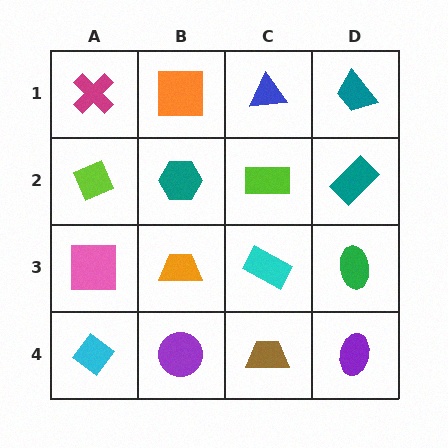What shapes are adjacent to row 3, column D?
A teal rectangle (row 2, column D), a purple ellipse (row 4, column D), a cyan rectangle (row 3, column C).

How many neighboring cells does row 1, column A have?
2.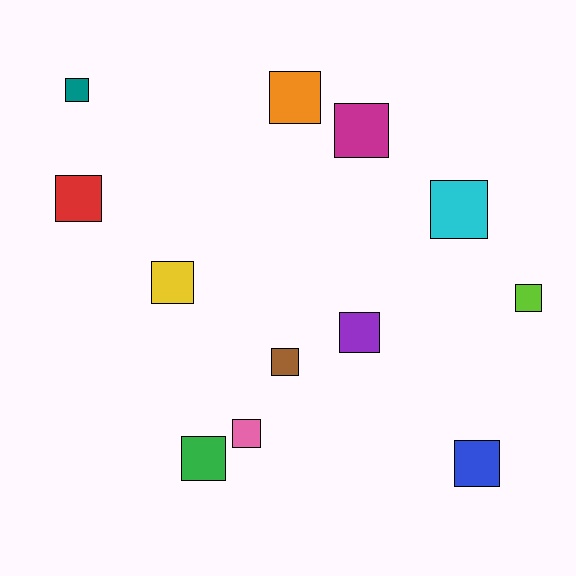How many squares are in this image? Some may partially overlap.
There are 12 squares.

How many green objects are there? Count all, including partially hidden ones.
There is 1 green object.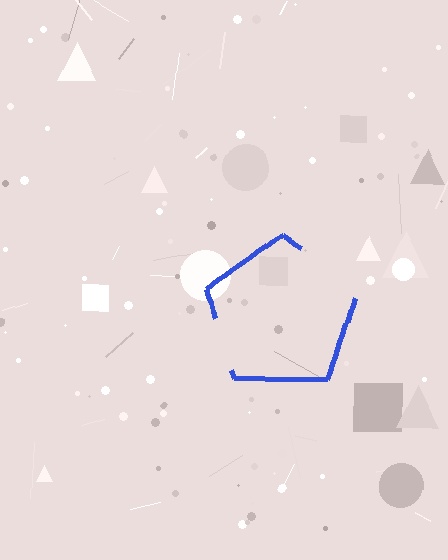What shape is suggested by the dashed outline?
The dashed outline suggests a pentagon.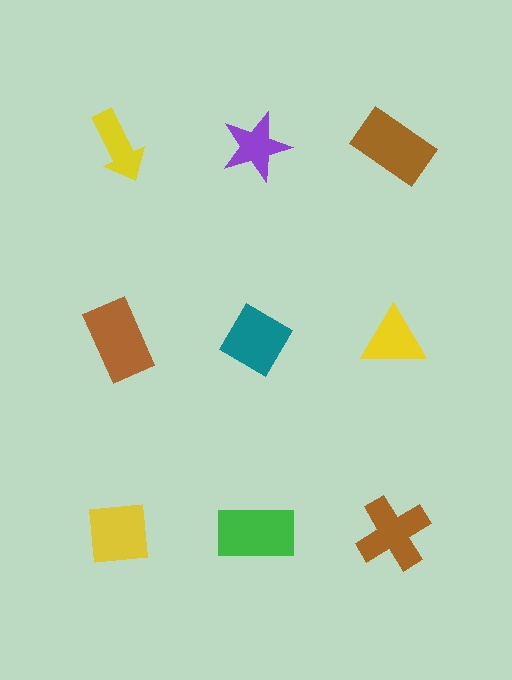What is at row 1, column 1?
A yellow arrow.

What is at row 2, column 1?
A brown rectangle.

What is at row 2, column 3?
A yellow triangle.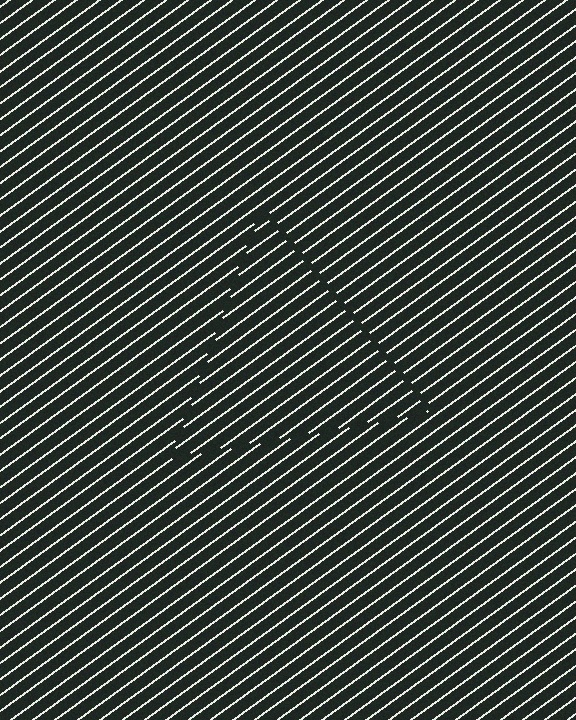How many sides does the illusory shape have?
3 sides — the line-ends trace a triangle.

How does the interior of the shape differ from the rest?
The interior of the shape contains the same grating, shifted by half a period — the contour is defined by the phase discontinuity where line-ends from the inner and outer gratings abut.